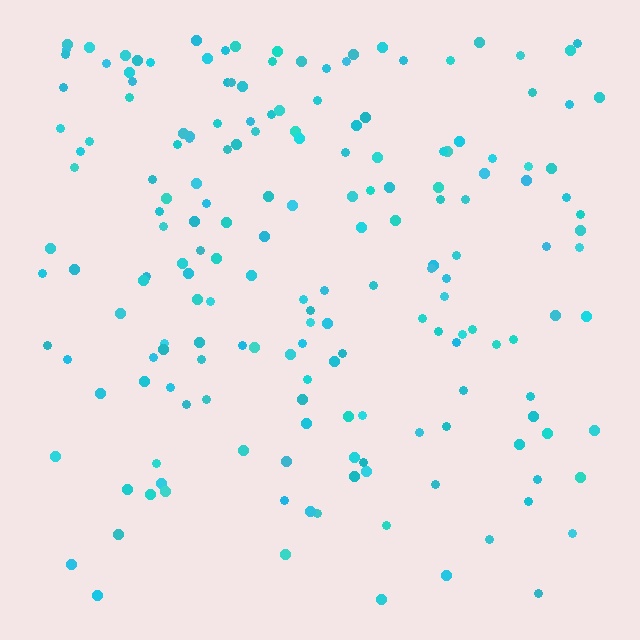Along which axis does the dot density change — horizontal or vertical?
Vertical.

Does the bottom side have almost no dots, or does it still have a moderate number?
Still a moderate number, just noticeably fewer than the top.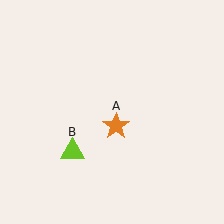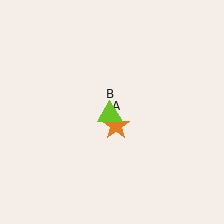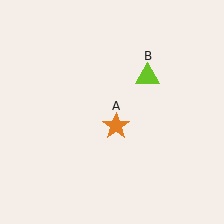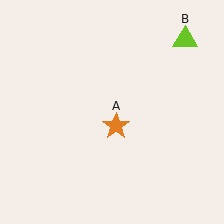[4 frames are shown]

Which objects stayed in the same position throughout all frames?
Orange star (object A) remained stationary.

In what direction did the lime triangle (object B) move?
The lime triangle (object B) moved up and to the right.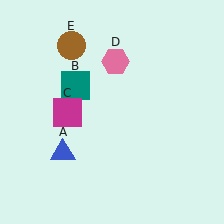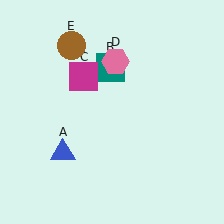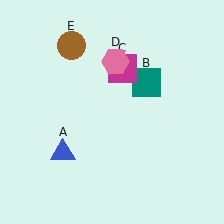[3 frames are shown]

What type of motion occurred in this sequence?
The teal square (object B), magenta square (object C) rotated clockwise around the center of the scene.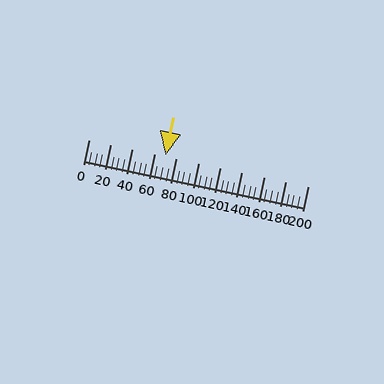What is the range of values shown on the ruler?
The ruler shows values from 0 to 200.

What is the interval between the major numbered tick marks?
The major tick marks are spaced 20 units apart.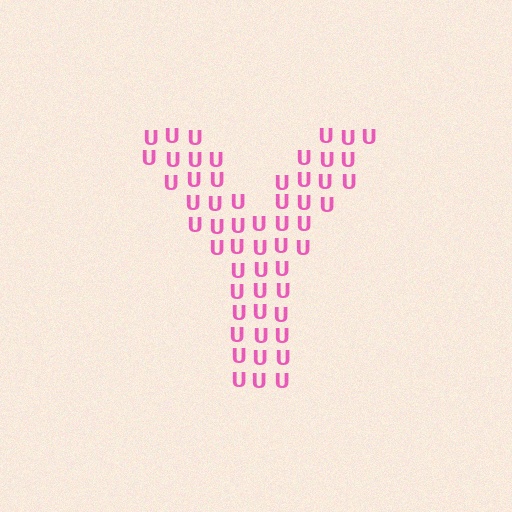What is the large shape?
The large shape is the letter Y.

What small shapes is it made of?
It is made of small letter U's.